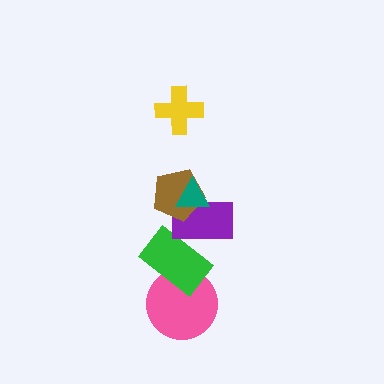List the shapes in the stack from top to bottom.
From top to bottom: the yellow cross, the teal triangle, the brown pentagon, the purple rectangle, the green rectangle, the pink circle.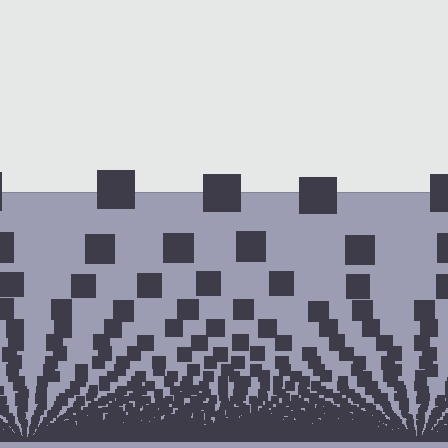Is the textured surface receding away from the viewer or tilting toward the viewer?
The surface appears to tilt toward the viewer. Texture elements get larger and sparser toward the top.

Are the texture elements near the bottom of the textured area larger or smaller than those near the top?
Smaller. The gradient is inverted — elements near the bottom are smaller and denser.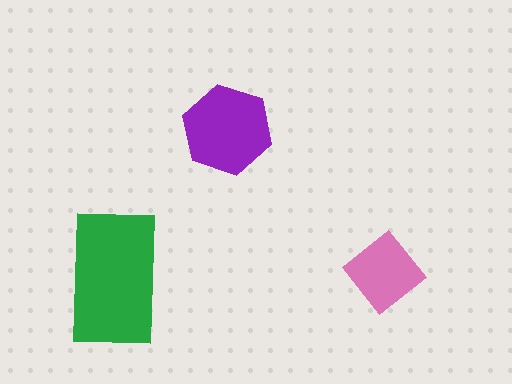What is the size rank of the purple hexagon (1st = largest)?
2nd.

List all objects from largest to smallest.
The green rectangle, the purple hexagon, the pink diamond.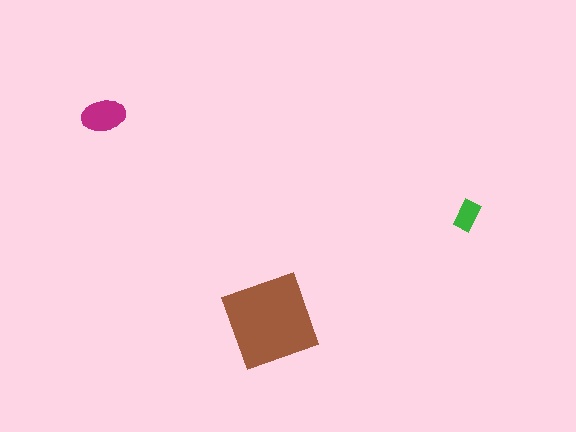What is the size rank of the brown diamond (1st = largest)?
1st.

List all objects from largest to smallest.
The brown diamond, the magenta ellipse, the green rectangle.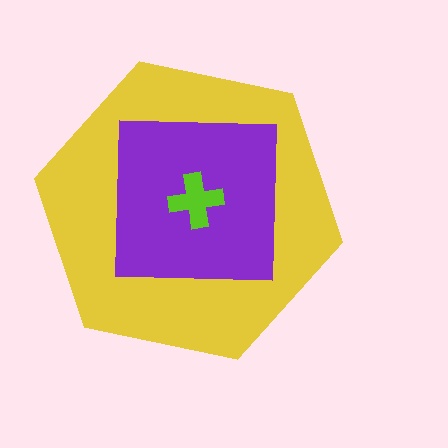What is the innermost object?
The lime cross.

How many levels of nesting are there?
3.